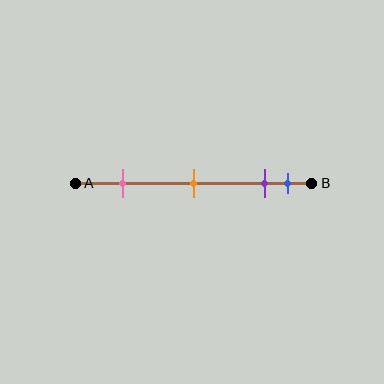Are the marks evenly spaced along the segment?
No, the marks are not evenly spaced.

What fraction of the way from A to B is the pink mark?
The pink mark is approximately 20% (0.2) of the way from A to B.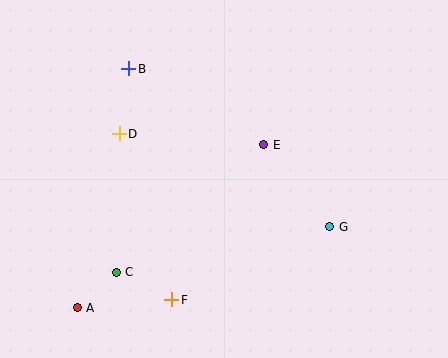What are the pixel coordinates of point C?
Point C is at (116, 272).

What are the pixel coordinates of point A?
Point A is at (77, 308).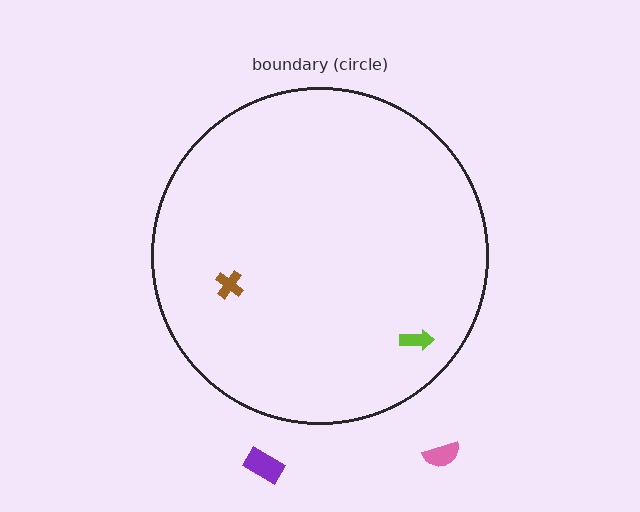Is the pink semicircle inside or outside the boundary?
Outside.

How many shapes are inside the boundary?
2 inside, 2 outside.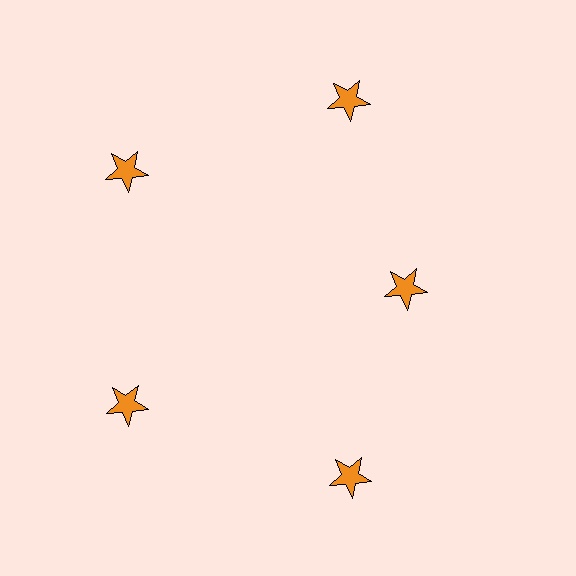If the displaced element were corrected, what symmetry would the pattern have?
It would have 5-fold rotational symmetry — the pattern would map onto itself every 72 degrees.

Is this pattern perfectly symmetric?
No. The 5 orange stars are arranged in a ring, but one element near the 3 o'clock position is pulled inward toward the center, breaking the 5-fold rotational symmetry.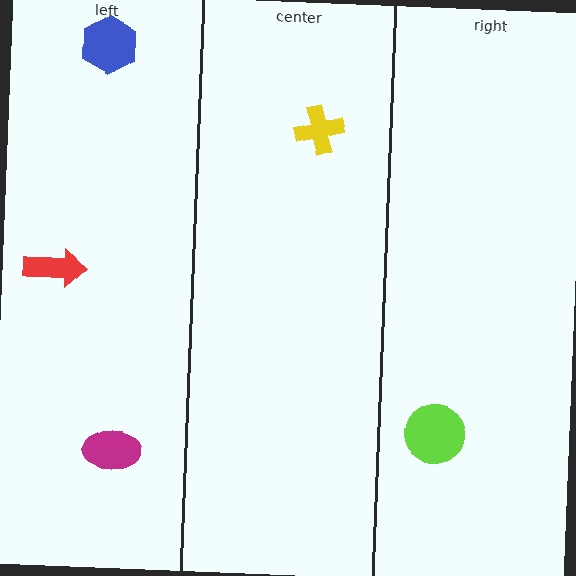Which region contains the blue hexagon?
The left region.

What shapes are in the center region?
The yellow cross.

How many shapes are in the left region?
3.